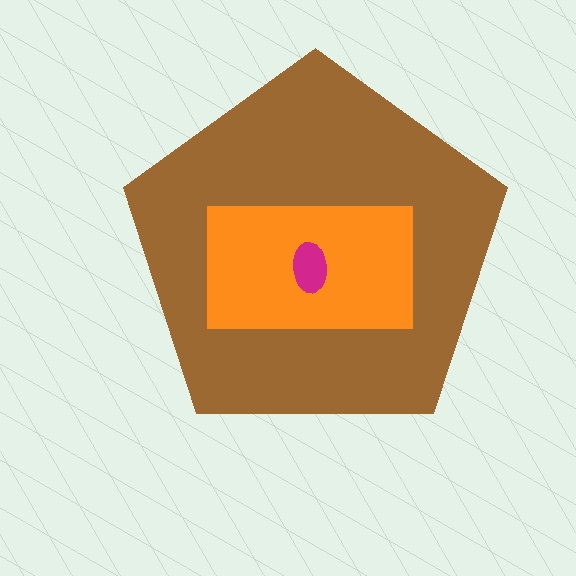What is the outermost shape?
The brown pentagon.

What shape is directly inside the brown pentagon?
The orange rectangle.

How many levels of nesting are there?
3.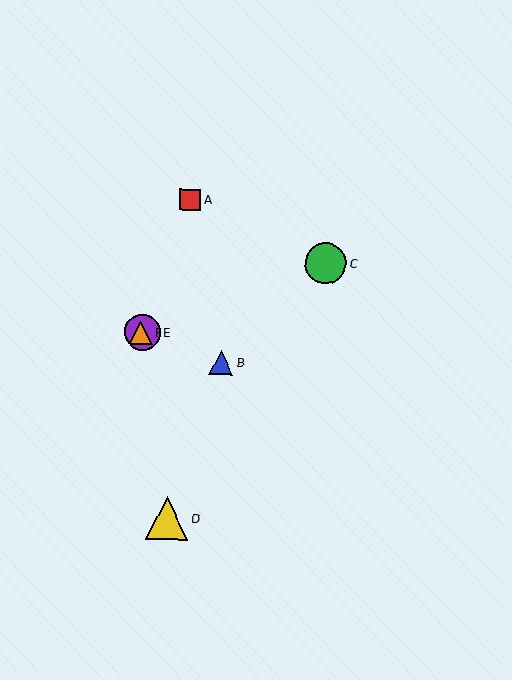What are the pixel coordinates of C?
Object C is at (326, 263).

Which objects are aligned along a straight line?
Objects C, E, F are aligned along a straight line.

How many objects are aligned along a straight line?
3 objects (C, E, F) are aligned along a straight line.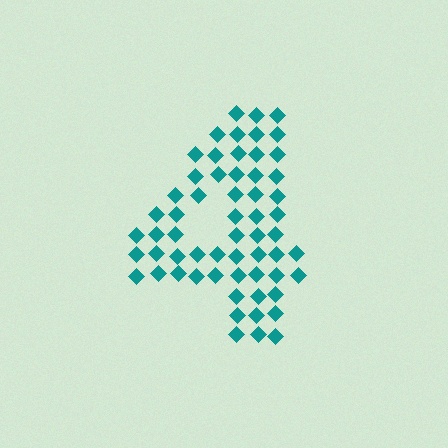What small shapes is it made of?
It is made of small diamonds.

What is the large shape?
The large shape is the digit 4.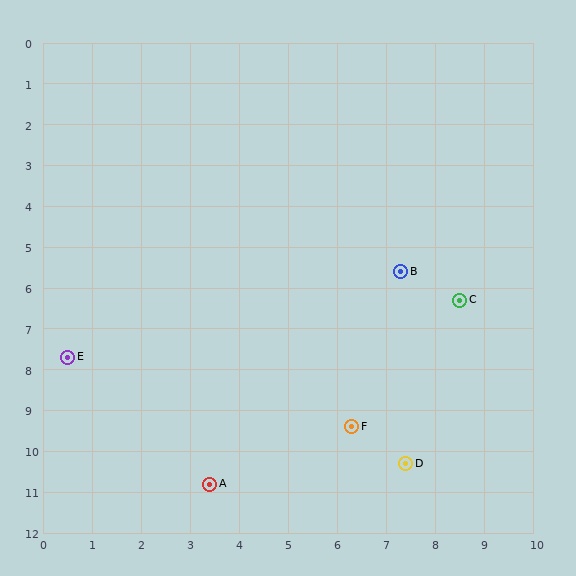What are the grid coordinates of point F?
Point F is at approximately (6.3, 9.4).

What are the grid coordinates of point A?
Point A is at approximately (3.4, 10.8).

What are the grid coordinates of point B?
Point B is at approximately (7.3, 5.6).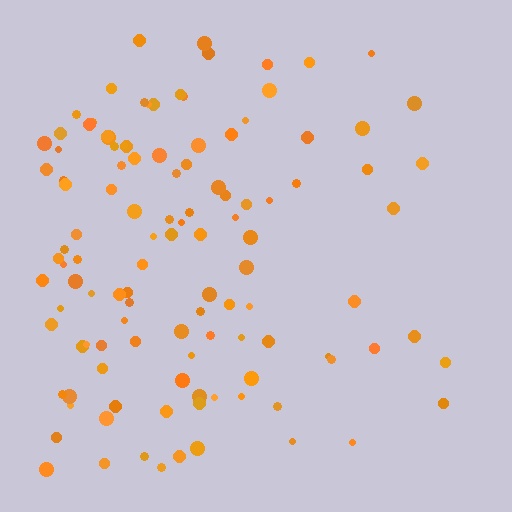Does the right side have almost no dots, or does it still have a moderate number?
Still a moderate number, just noticeably fewer than the left.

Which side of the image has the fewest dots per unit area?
The right.